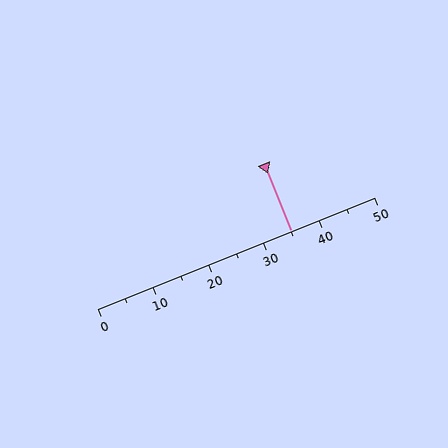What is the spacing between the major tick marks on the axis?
The major ticks are spaced 10 apart.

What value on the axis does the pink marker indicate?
The marker indicates approximately 35.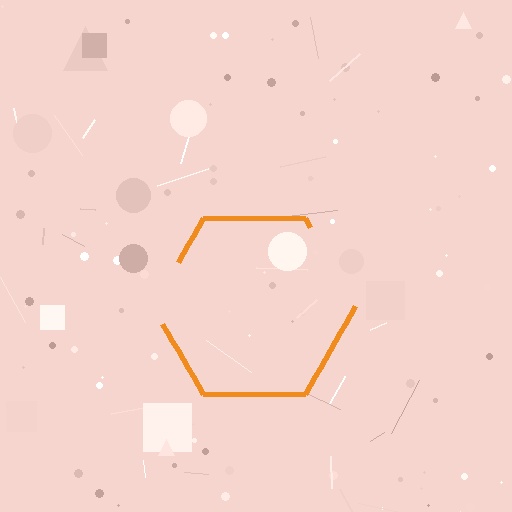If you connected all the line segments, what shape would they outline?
They would outline a hexagon.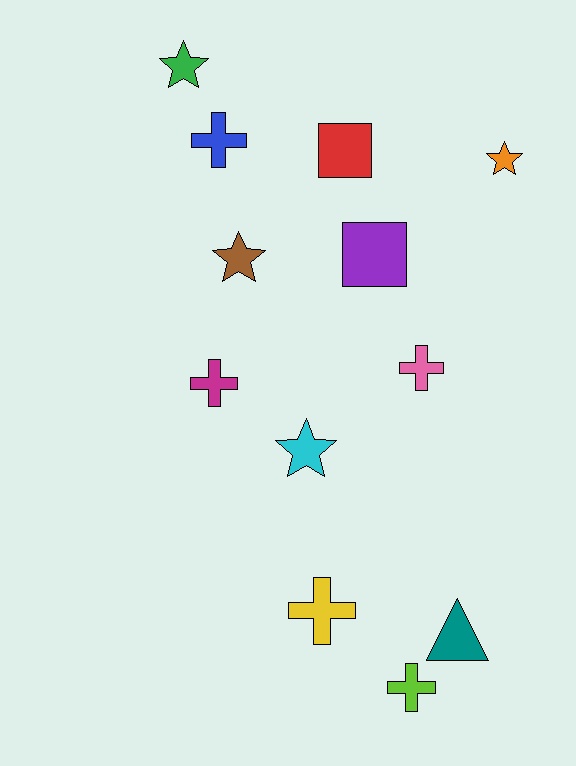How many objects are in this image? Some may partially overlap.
There are 12 objects.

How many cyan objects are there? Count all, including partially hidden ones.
There is 1 cyan object.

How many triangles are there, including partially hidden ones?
There is 1 triangle.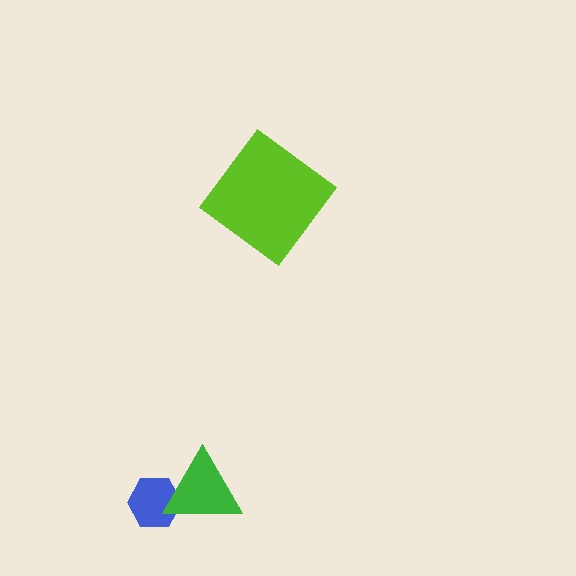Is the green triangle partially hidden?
No, no other shape covers it.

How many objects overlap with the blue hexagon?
1 object overlaps with the blue hexagon.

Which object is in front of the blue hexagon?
The green triangle is in front of the blue hexagon.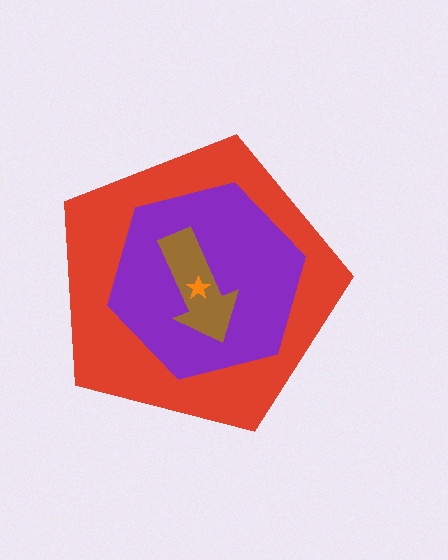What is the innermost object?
The orange star.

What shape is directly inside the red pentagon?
The purple hexagon.